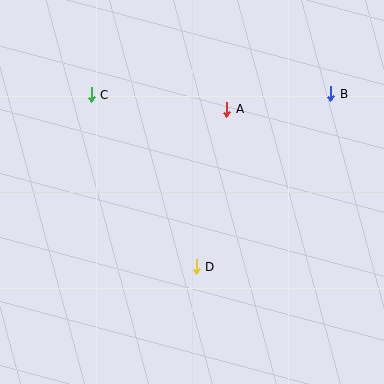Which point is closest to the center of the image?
Point D at (196, 267) is closest to the center.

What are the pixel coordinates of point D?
Point D is at (196, 267).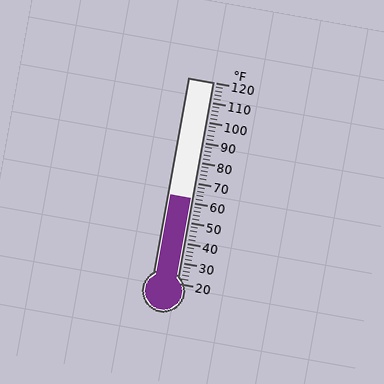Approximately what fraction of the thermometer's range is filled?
The thermometer is filled to approximately 40% of its range.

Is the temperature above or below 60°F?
The temperature is above 60°F.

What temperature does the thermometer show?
The thermometer shows approximately 62°F.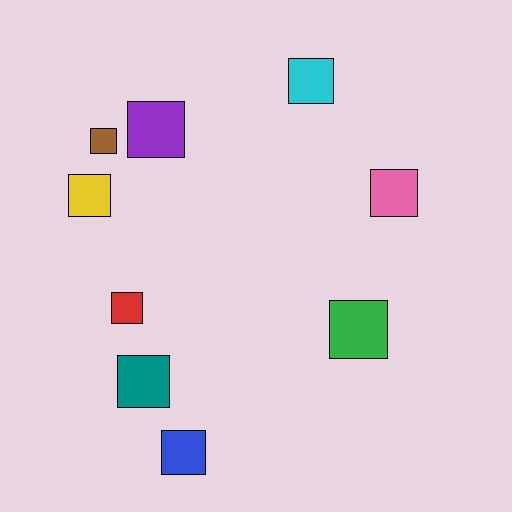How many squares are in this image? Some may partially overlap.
There are 9 squares.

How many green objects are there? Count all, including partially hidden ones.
There is 1 green object.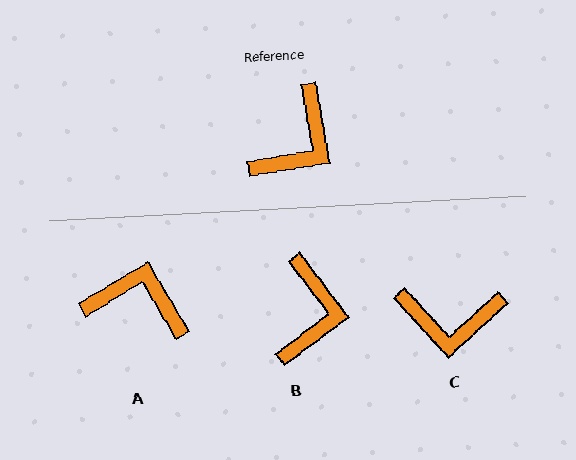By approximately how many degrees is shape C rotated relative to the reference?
Approximately 57 degrees clockwise.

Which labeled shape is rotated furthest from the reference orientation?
A, about 111 degrees away.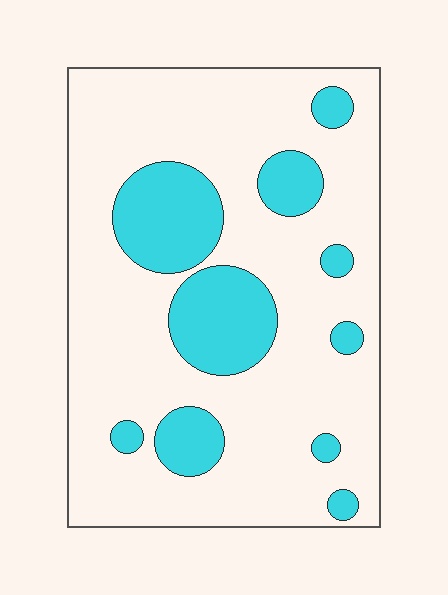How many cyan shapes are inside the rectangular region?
10.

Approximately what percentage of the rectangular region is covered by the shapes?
Approximately 25%.